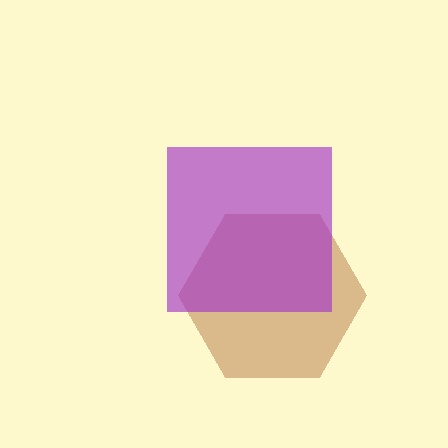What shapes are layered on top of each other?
The layered shapes are: a brown hexagon, a purple square.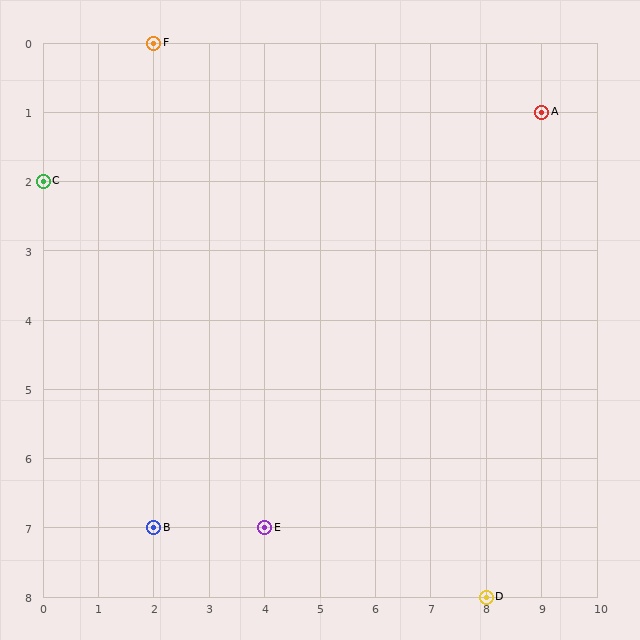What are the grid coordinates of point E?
Point E is at grid coordinates (4, 7).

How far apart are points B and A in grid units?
Points B and A are 7 columns and 6 rows apart (about 9.2 grid units diagonally).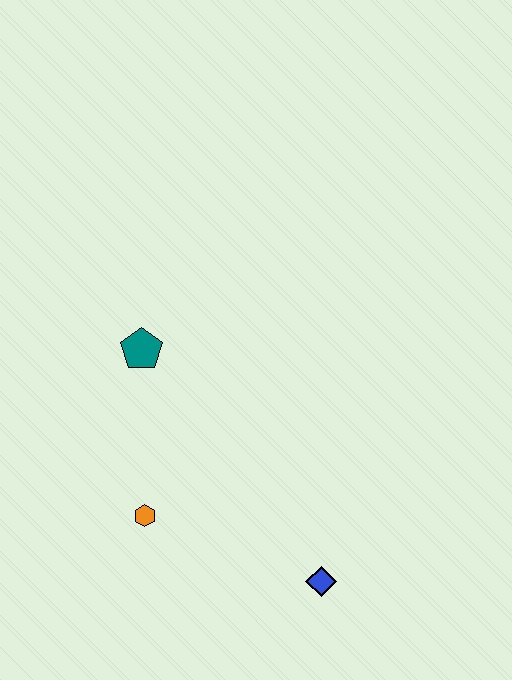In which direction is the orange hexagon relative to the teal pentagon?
The orange hexagon is below the teal pentagon.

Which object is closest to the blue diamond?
The orange hexagon is closest to the blue diamond.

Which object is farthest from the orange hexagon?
The blue diamond is farthest from the orange hexagon.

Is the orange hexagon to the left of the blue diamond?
Yes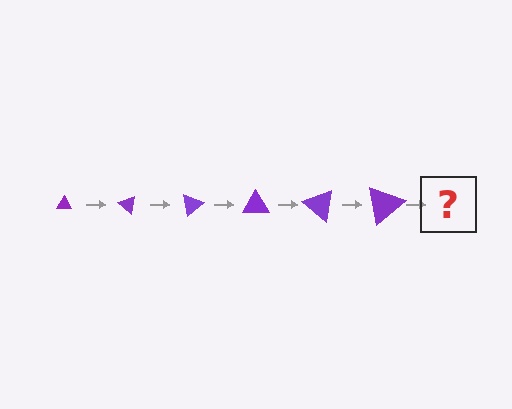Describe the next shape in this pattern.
It should be a triangle, larger than the previous one and rotated 240 degrees from the start.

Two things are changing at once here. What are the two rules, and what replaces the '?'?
The two rules are that the triangle grows larger each step and it rotates 40 degrees each step. The '?' should be a triangle, larger than the previous one and rotated 240 degrees from the start.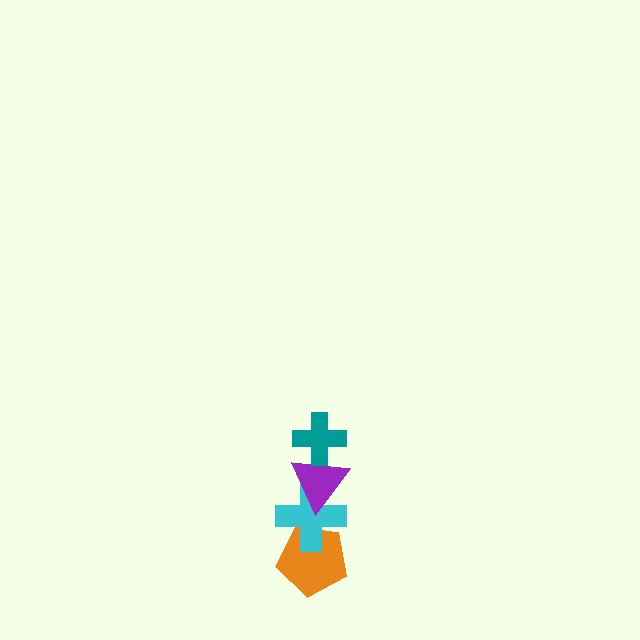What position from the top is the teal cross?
The teal cross is 1st from the top.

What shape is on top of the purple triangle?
The teal cross is on top of the purple triangle.